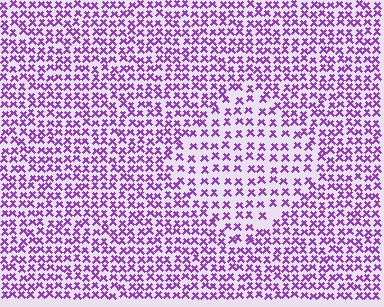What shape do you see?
I see a diamond.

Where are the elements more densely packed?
The elements are more densely packed outside the diamond boundary.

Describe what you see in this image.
The image contains small purple elements arranged at two different densities. A diamond-shaped region is visible where the elements are less densely packed than the surrounding area.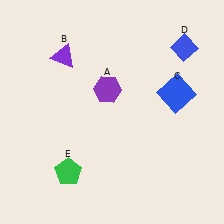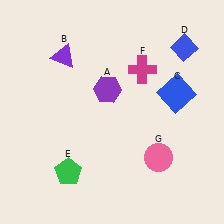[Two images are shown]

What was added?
A magenta cross (F), a pink circle (G) were added in Image 2.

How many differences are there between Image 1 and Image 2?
There are 2 differences between the two images.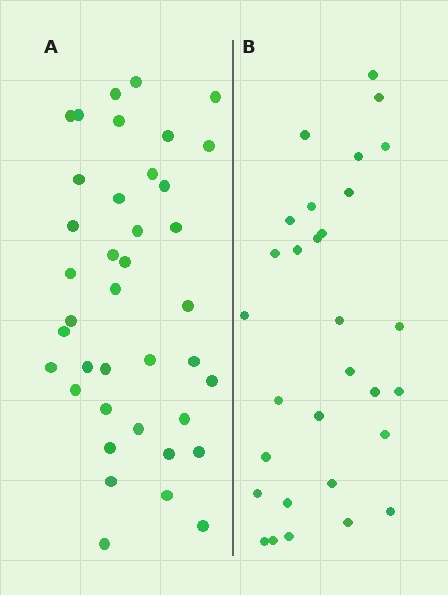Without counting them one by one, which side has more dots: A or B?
Region A (the left region) has more dots.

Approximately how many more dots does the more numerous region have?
Region A has roughly 8 or so more dots than region B.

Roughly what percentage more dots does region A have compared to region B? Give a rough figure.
About 30% more.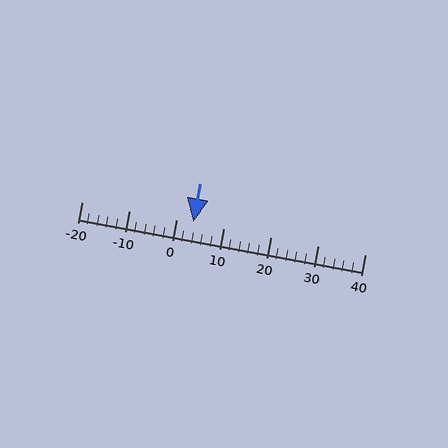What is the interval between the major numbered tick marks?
The major tick marks are spaced 10 units apart.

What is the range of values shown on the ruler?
The ruler shows values from -20 to 40.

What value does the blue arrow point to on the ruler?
The blue arrow points to approximately 4.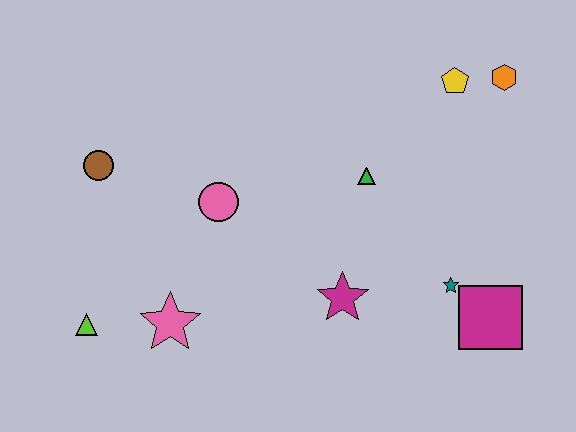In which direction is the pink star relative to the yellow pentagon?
The pink star is to the left of the yellow pentagon.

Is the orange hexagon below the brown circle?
No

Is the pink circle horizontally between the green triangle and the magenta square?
No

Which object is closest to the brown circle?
The pink circle is closest to the brown circle.